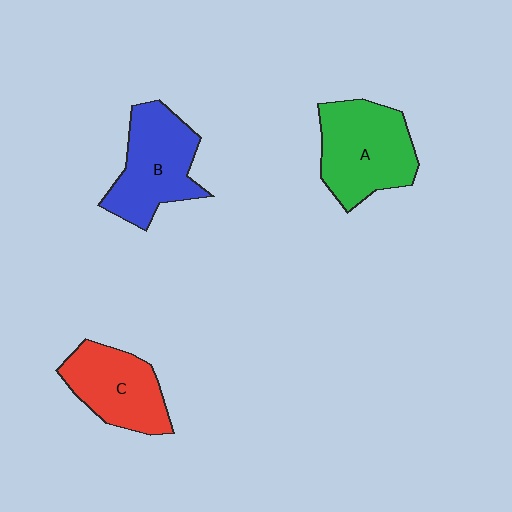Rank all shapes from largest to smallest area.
From largest to smallest: A (green), B (blue), C (red).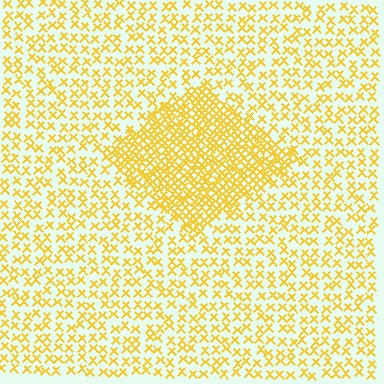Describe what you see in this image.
The image contains small yellow elements arranged at two different densities. A diamond-shaped region is visible where the elements are more densely packed than the surrounding area.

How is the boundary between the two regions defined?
The boundary is defined by a change in element density (approximately 2.3x ratio). All elements are the same color, size, and shape.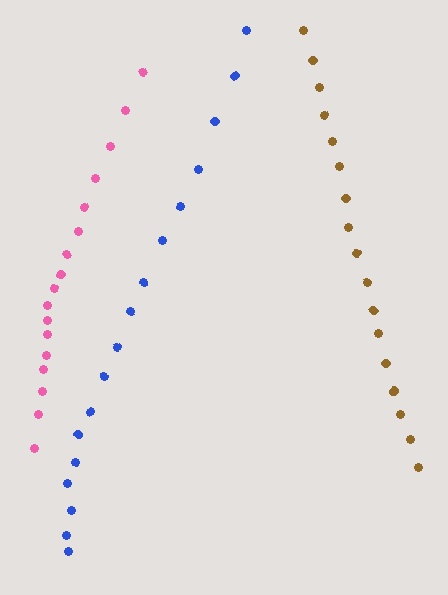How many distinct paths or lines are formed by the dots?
There are 3 distinct paths.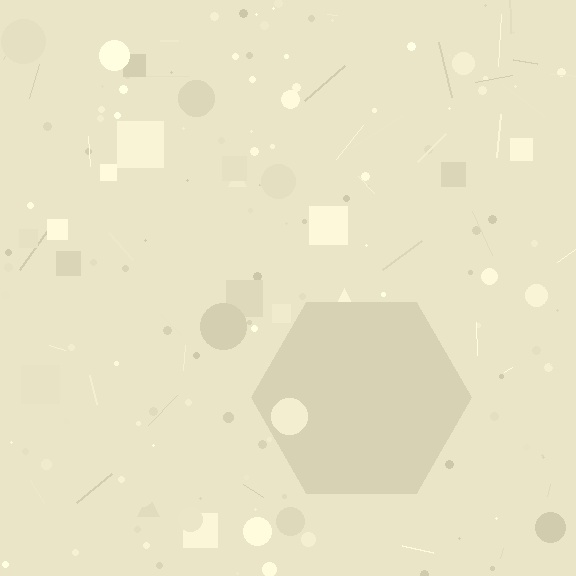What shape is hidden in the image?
A hexagon is hidden in the image.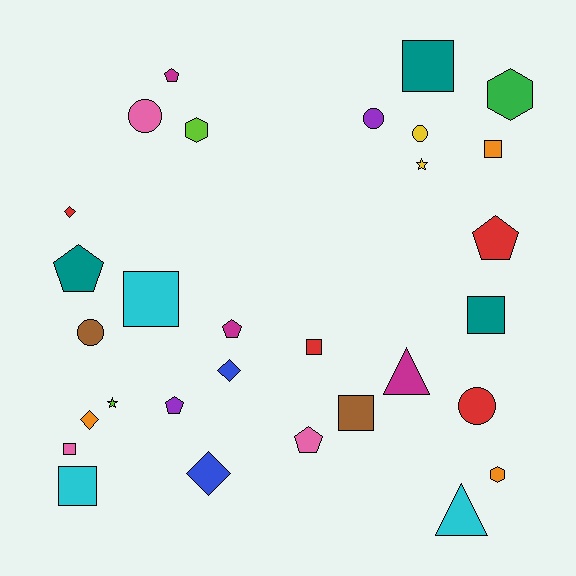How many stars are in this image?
There are 2 stars.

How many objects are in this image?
There are 30 objects.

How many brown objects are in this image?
There are 2 brown objects.